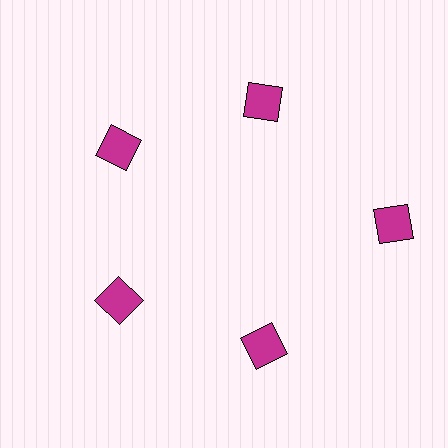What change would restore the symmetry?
The symmetry would be restored by moving it inward, back onto the ring so that all 5 diamonds sit at equal angles and equal distance from the center.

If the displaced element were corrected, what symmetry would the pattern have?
It would have 5-fold rotational symmetry — the pattern would map onto itself every 72 degrees.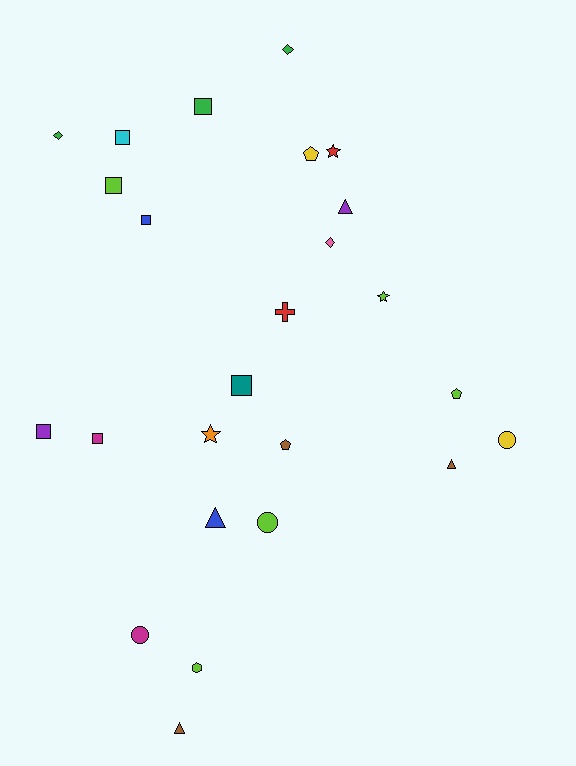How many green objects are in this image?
There are 3 green objects.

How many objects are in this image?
There are 25 objects.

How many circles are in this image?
There are 3 circles.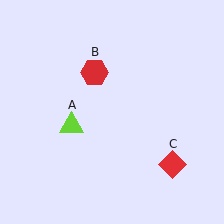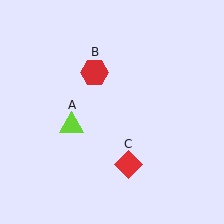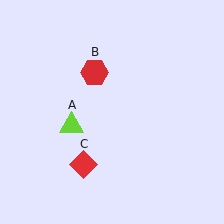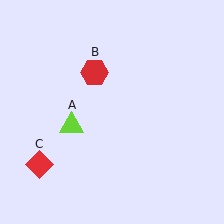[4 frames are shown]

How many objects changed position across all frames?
1 object changed position: red diamond (object C).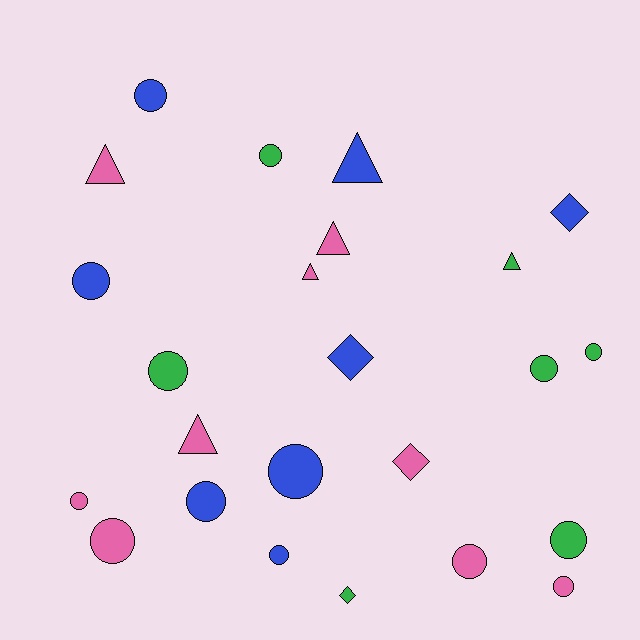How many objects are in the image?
There are 24 objects.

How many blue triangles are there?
There is 1 blue triangle.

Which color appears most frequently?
Pink, with 9 objects.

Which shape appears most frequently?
Circle, with 14 objects.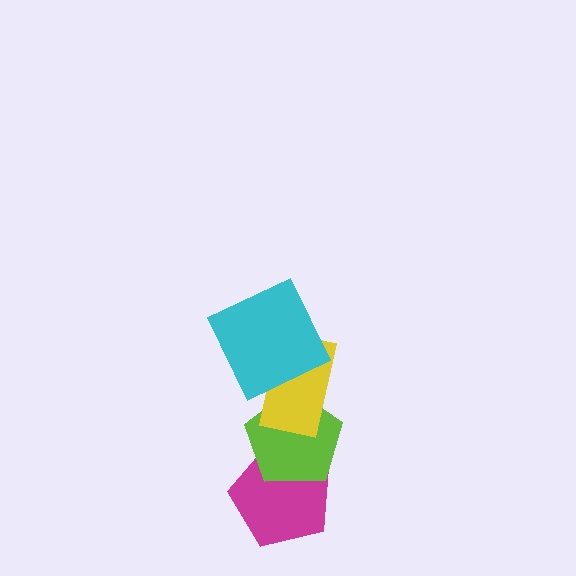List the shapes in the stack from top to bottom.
From top to bottom: the cyan square, the yellow rectangle, the lime pentagon, the magenta pentagon.